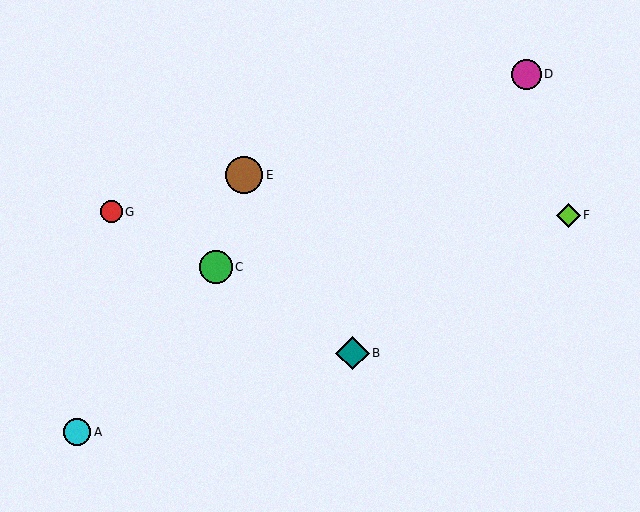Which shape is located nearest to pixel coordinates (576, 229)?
The lime diamond (labeled F) at (569, 215) is nearest to that location.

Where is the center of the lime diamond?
The center of the lime diamond is at (569, 215).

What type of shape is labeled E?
Shape E is a brown circle.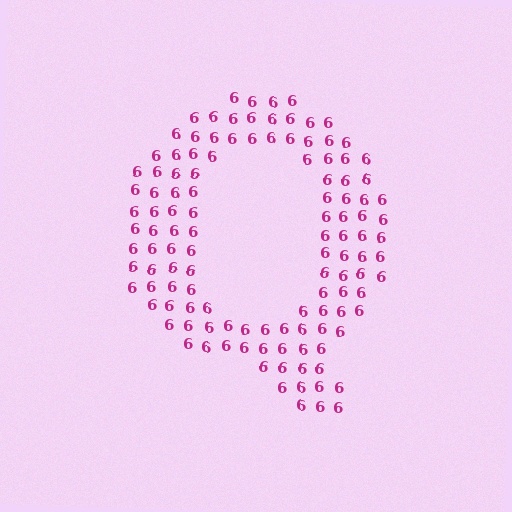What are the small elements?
The small elements are digit 6's.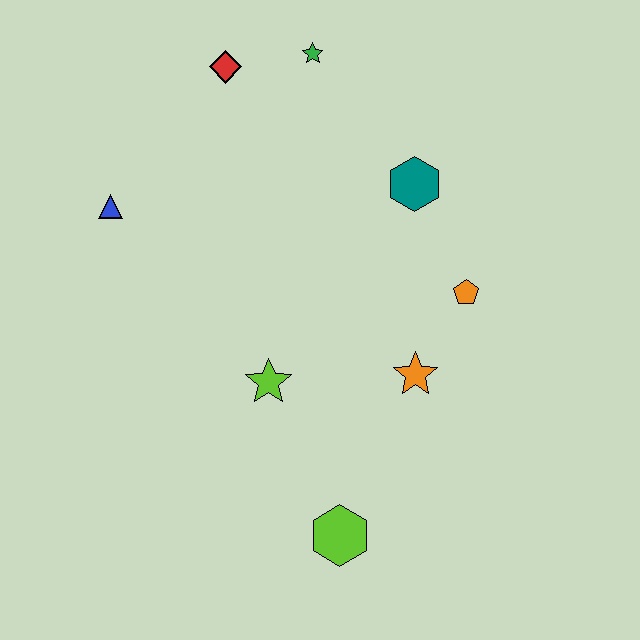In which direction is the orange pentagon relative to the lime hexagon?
The orange pentagon is above the lime hexagon.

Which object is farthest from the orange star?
The red diamond is farthest from the orange star.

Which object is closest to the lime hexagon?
The lime star is closest to the lime hexagon.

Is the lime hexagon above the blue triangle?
No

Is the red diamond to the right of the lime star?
No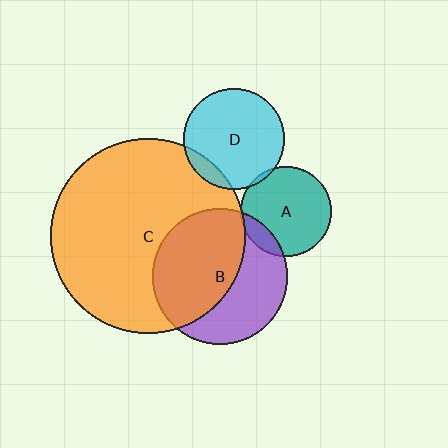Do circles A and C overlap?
Yes.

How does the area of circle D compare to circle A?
Approximately 1.3 times.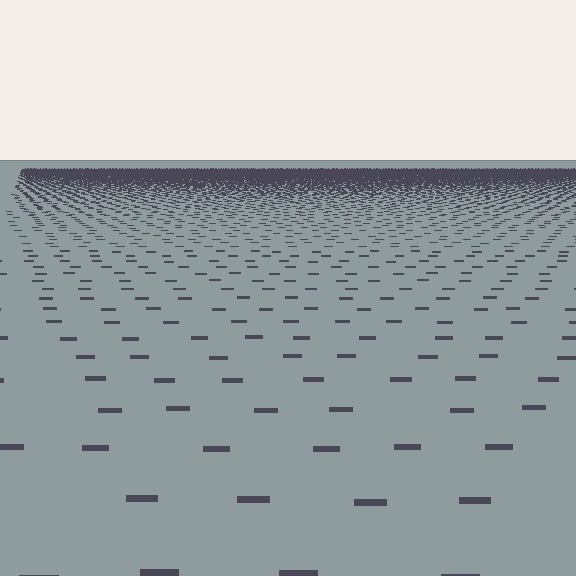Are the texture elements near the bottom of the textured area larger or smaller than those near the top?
Larger. Near the bottom, elements are closer to the viewer and appear at a bigger on-screen size.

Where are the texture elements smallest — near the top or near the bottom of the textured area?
Near the top.